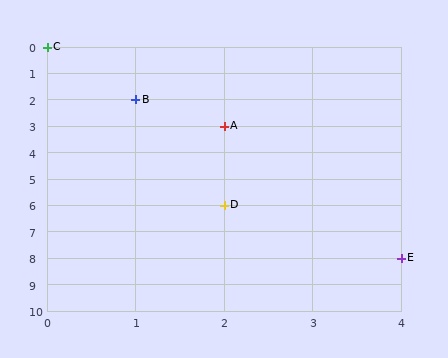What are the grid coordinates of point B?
Point B is at grid coordinates (1, 2).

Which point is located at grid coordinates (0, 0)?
Point C is at (0, 0).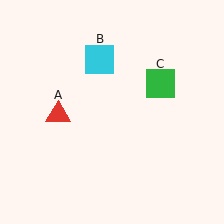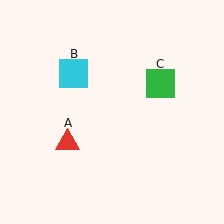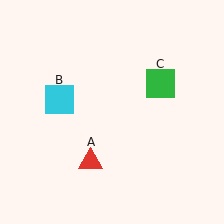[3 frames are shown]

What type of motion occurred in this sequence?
The red triangle (object A), cyan square (object B) rotated counterclockwise around the center of the scene.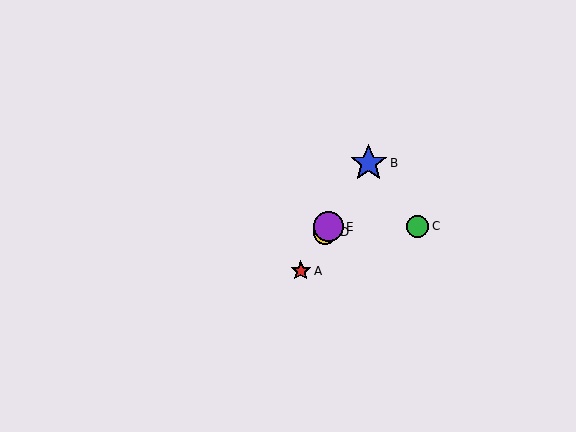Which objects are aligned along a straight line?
Objects A, B, D, E are aligned along a straight line.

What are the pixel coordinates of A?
Object A is at (301, 271).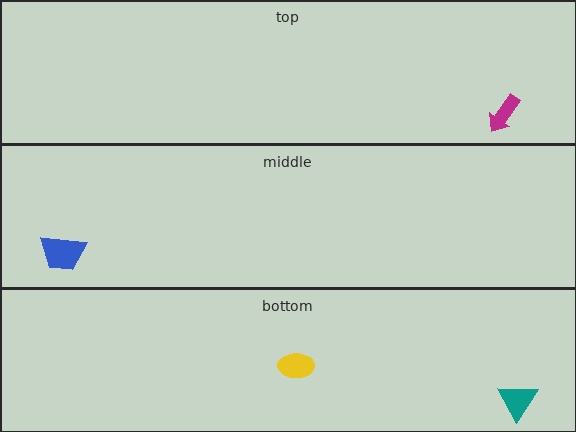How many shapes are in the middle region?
1.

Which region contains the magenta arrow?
The top region.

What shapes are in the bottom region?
The yellow ellipse, the teal triangle.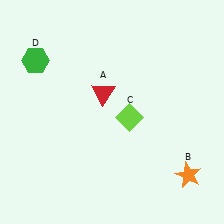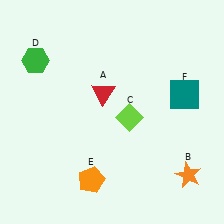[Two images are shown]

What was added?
An orange pentagon (E), a teal square (F) were added in Image 2.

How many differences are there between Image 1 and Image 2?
There are 2 differences between the two images.